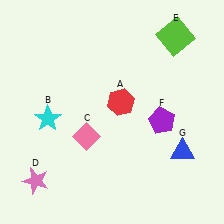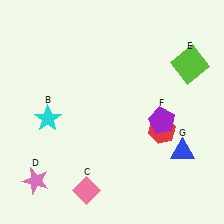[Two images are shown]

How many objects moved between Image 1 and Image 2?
3 objects moved between the two images.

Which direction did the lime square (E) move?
The lime square (E) moved down.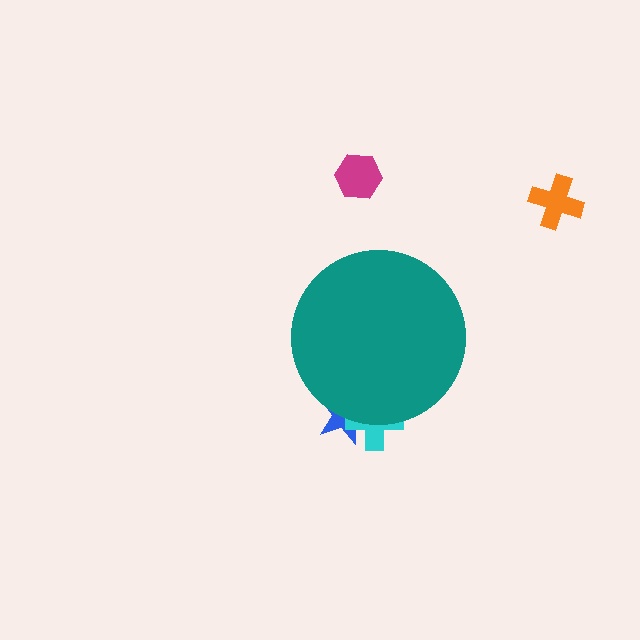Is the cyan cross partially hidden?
Yes, the cyan cross is partially hidden behind the teal circle.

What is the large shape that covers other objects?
A teal circle.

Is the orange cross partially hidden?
No, the orange cross is fully visible.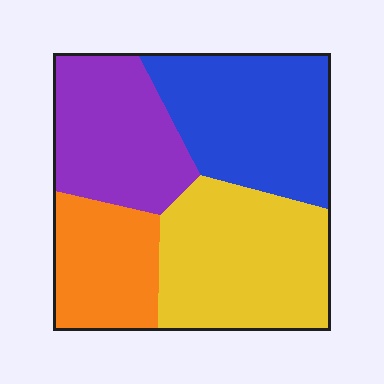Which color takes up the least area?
Orange, at roughly 20%.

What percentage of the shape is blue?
Blue covers 29% of the shape.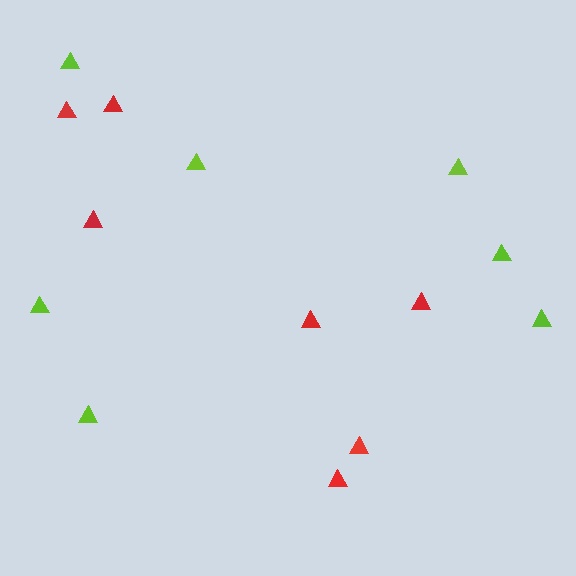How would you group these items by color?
There are 2 groups: one group of red triangles (7) and one group of lime triangles (7).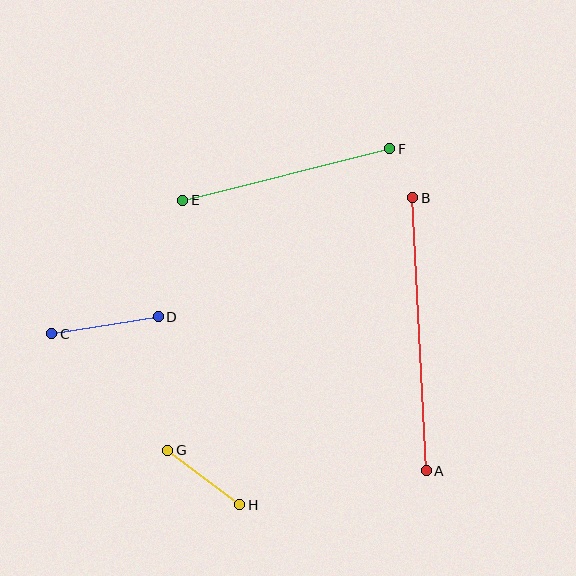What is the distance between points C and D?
The distance is approximately 108 pixels.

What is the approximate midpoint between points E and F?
The midpoint is at approximately (286, 175) pixels.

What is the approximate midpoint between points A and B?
The midpoint is at approximately (419, 334) pixels.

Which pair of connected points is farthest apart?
Points A and B are farthest apart.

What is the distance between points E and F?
The distance is approximately 213 pixels.